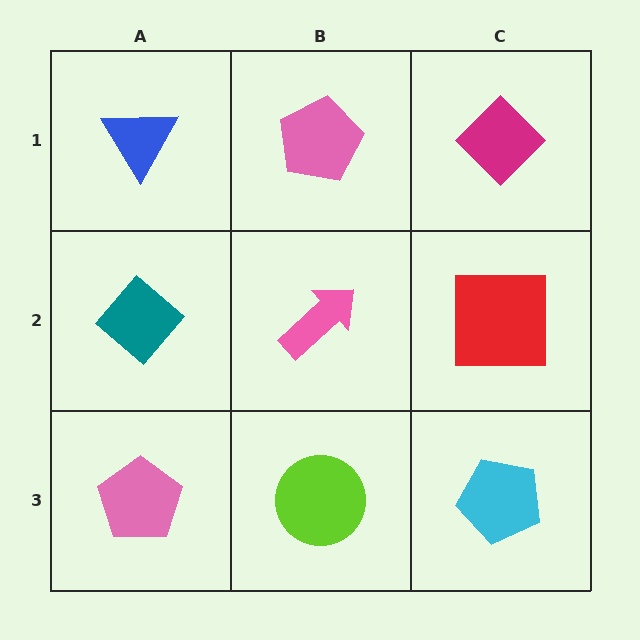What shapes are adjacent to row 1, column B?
A pink arrow (row 2, column B), a blue triangle (row 1, column A), a magenta diamond (row 1, column C).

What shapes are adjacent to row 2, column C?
A magenta diamond (row 1, column C), a cyan pentagon (row 3, column C), a pink arrow (row 2, column B).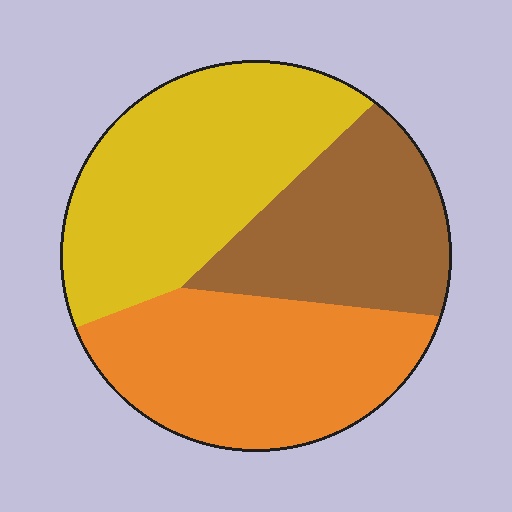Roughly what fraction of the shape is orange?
Orange takes up between a third and a half of the shape.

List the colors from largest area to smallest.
From largest to smallest: yellow, orange, brown.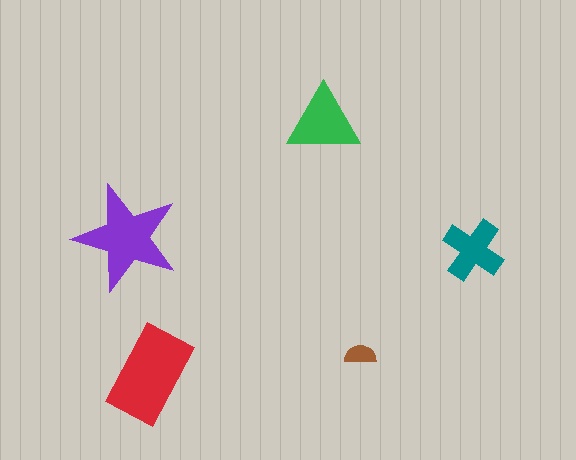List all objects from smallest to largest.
The brown semicircle, the teal cross, the green triangle, the purple star, the red rectangle.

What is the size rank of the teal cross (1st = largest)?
4th.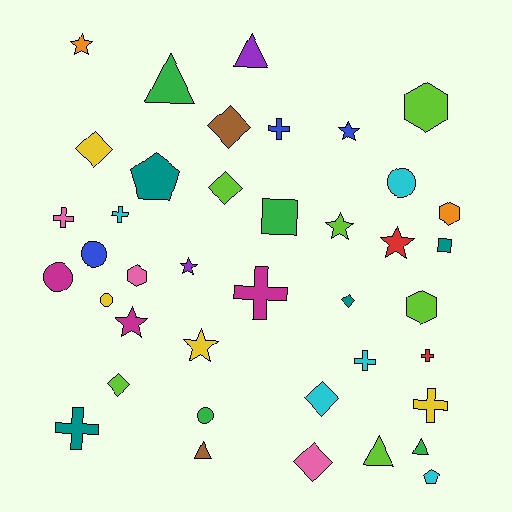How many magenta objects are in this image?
There are 3 magenta objects.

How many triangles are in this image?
There are 5 triangles.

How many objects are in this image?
There are 40 objects.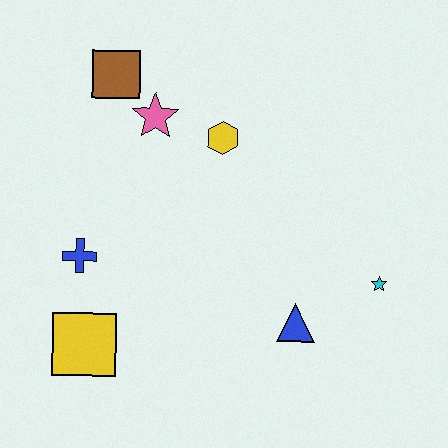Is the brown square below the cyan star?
No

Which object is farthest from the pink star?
The cyan star is farthest from the pink star.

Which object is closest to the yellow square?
The blue cross is closest to the yellow square.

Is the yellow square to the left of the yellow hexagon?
Yes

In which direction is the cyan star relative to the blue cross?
The cyan star is to the right of the blue cross.